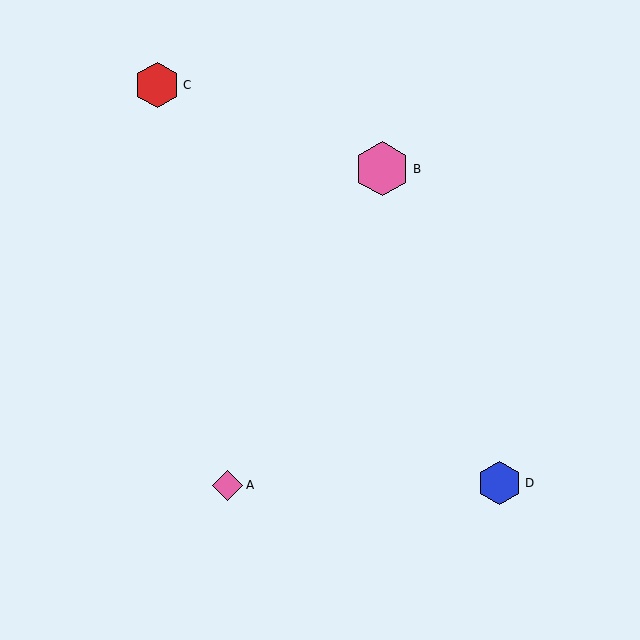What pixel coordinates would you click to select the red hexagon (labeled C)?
Click at (157, 85) to select the red hexagon C.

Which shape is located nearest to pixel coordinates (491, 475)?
The blue hexagon (labeled D) at (500, 483) is nearest to that location.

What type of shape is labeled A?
Shape A is a pink diamond.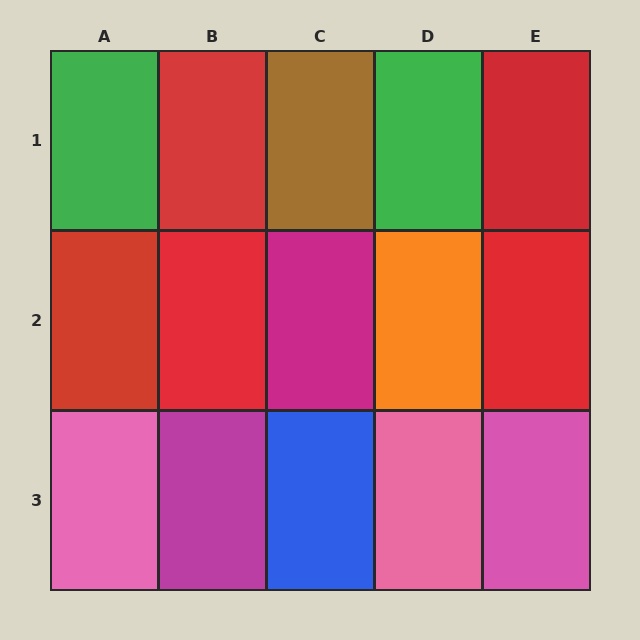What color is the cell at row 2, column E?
Red.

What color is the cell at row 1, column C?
Brown.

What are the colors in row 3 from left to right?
Pink, magenta, blue, pink, pink.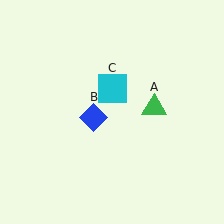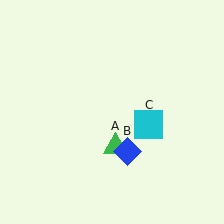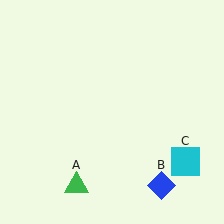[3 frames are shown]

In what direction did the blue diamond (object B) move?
The blue diamond (object B) moved down and to the right.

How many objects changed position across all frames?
3 objects changed position: green triangle (object A), blue diamond (object B), cyan square (object C).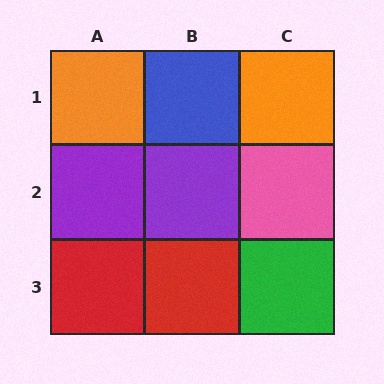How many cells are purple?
2 cells are purple.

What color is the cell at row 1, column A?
Orange.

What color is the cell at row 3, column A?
Red.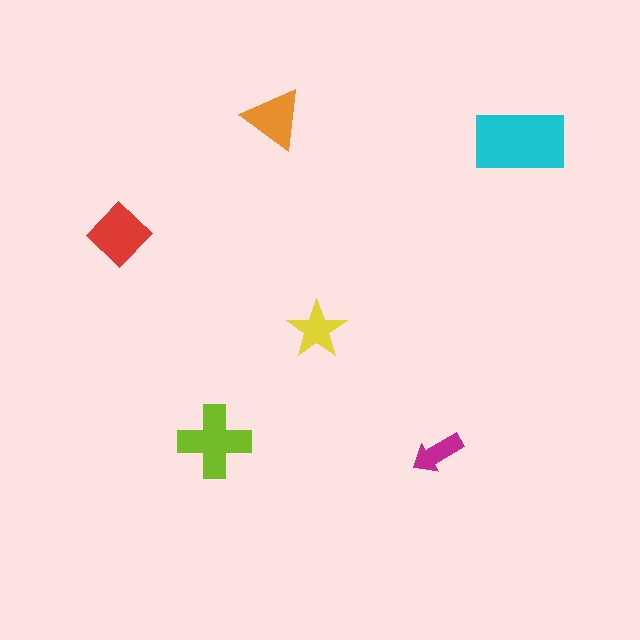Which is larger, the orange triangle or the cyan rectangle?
The cyan rectangle.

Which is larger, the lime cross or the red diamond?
The lime cross.